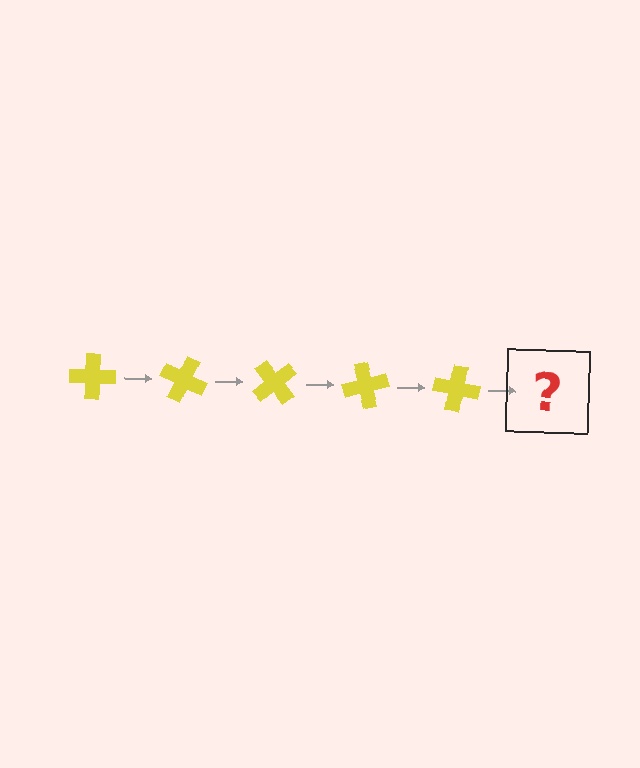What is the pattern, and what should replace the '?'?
The pattern is that the cross rotates 25 degrees each step. The '?' should be a yellow cross rotated 125 degrees.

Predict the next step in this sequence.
The next step is a yellow cross rotated 125 degrees.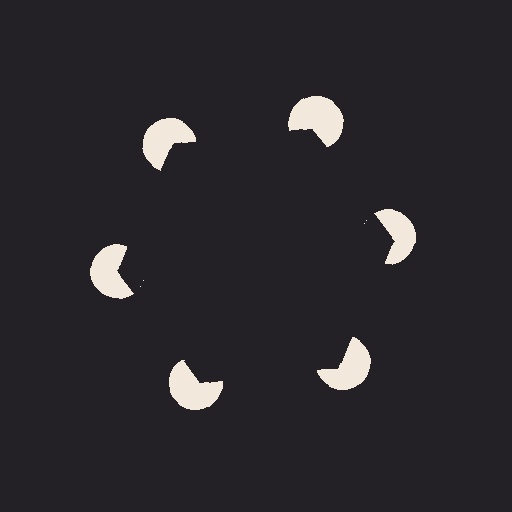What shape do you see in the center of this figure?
An illusory hexagon — its edges are inferred from the aligned wedge cuts in the pac-man discs, not physically drawn.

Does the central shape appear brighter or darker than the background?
It typically appears slightly darker than the background, even though no actual brightness change is drawn.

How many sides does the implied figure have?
6 sides.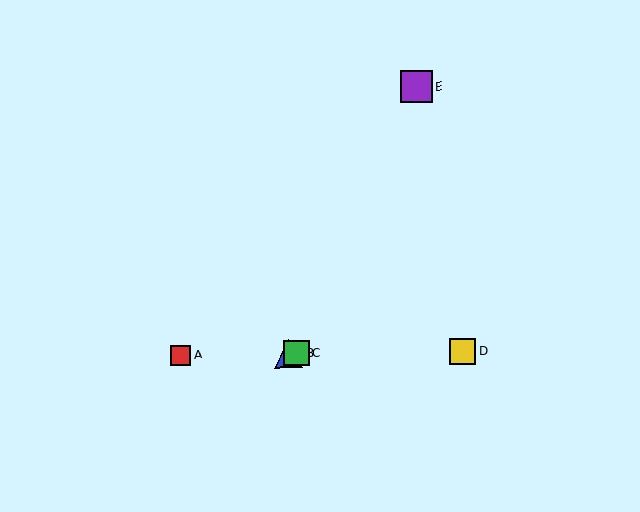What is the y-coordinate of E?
Object E is at y≈86.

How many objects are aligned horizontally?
4 objects (A, B, C, D) are aligned horizontally.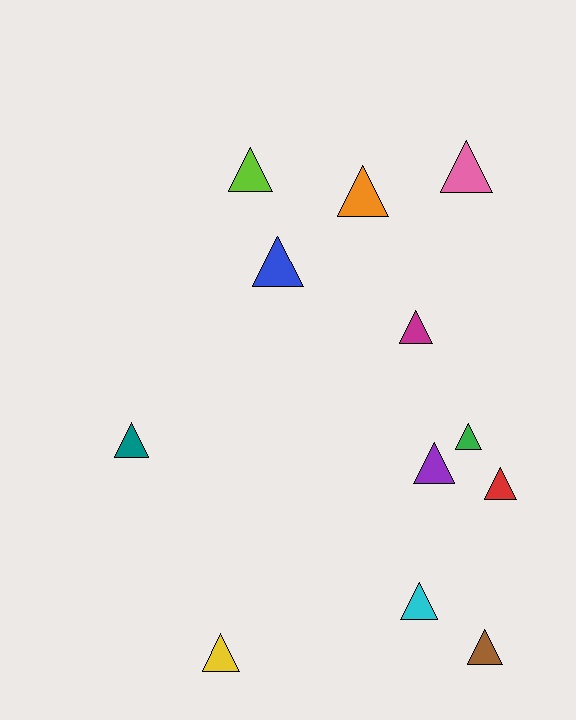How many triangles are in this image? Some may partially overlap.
There are 12 triangles.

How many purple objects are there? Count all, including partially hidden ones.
There is 1 purple object.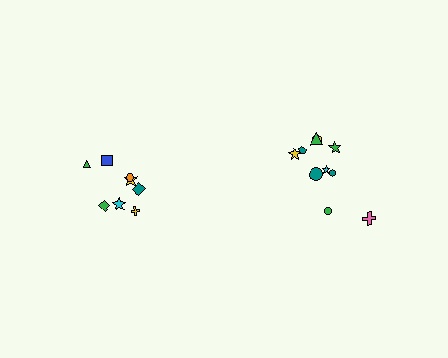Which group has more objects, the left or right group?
The right group.